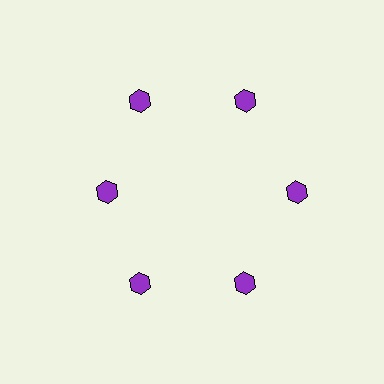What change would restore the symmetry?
The symmetry would be restored by moving it outward, back onto the ring so that all 6 hexagons sit at equal angles and equal distance from the center.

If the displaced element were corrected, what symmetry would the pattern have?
It would have 6-fold rotational symmetry — the pattern would map onto itself every 60 degrees.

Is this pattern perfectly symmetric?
No. The 6 purple hexagons are arranged in a ring, but one element near the 9 o'clock position is pulled inward toward the center, breaking the 6-fold rotational symmetry.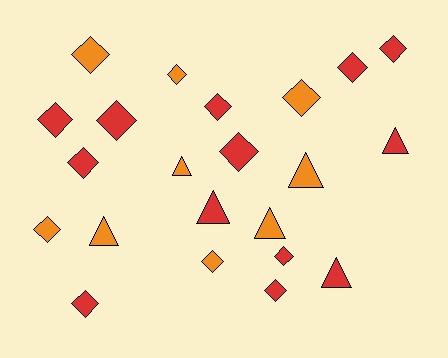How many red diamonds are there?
There are 10 red diamonds.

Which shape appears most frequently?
Diamond, with 15 objects.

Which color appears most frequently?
Red, with 13 objects.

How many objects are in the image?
There are 22 objects.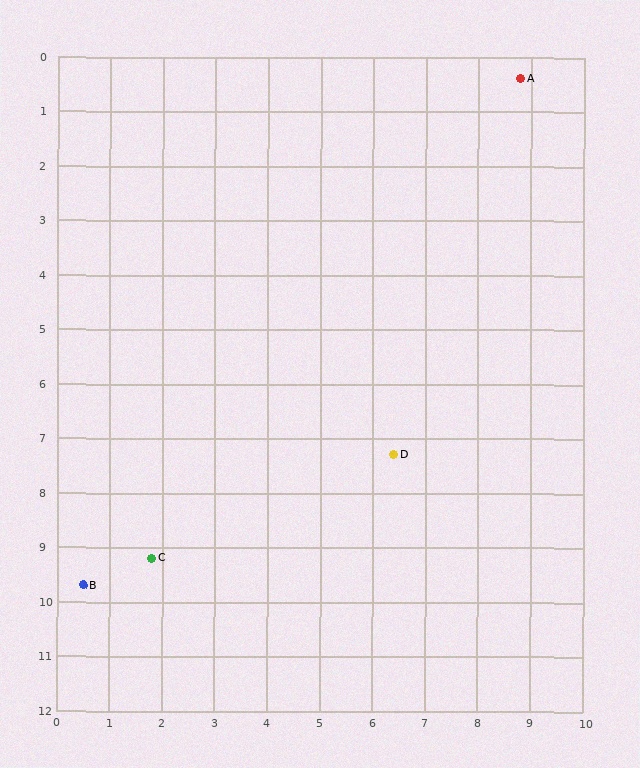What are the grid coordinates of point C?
Point C is at approximately (1.8, 9.2).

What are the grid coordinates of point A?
Point A is at approximately (8.8, 0.4).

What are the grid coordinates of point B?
Point B is at approximately (0.5, 9.7).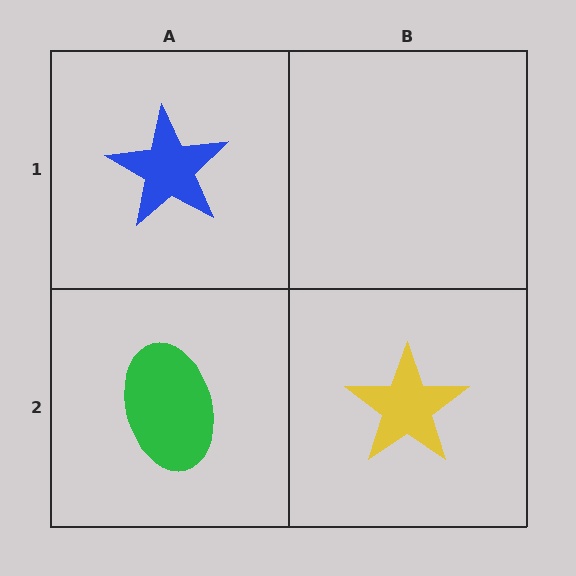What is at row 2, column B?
A yellow star.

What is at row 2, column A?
A green ellipse.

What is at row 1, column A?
A blue star.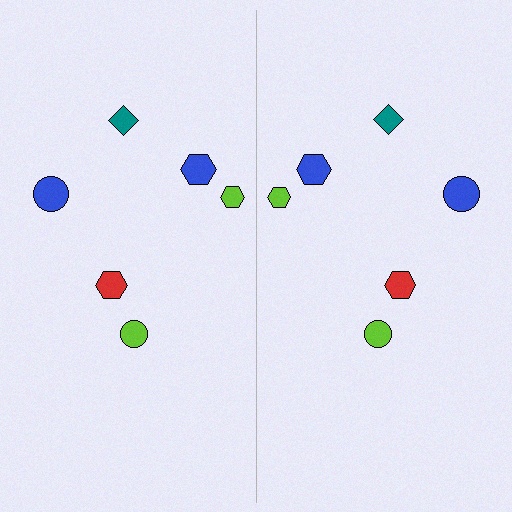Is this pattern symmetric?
Yes, this pattern has bilateral (reflection) symmetry.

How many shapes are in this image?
There are 12 shapes in this image.